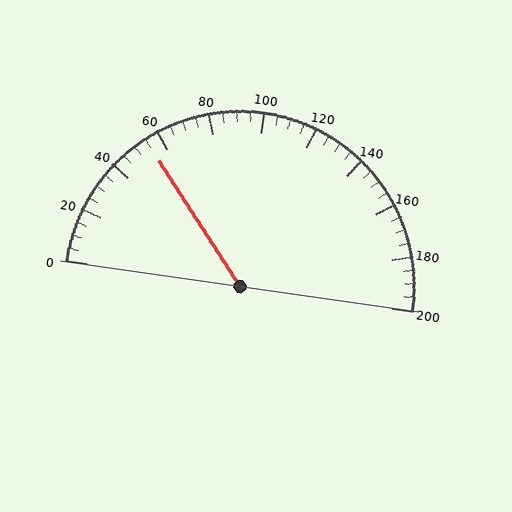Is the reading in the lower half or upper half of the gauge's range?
The reading is in the lower half of the range (0 to 200).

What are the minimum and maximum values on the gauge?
The gauge ranges from 0 to 200.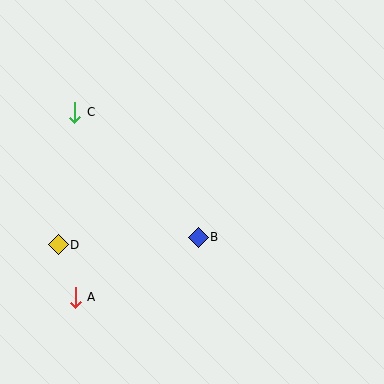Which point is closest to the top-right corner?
Point B is closest to the top-right corner.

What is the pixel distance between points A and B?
The distance between A and B is 137 pixels.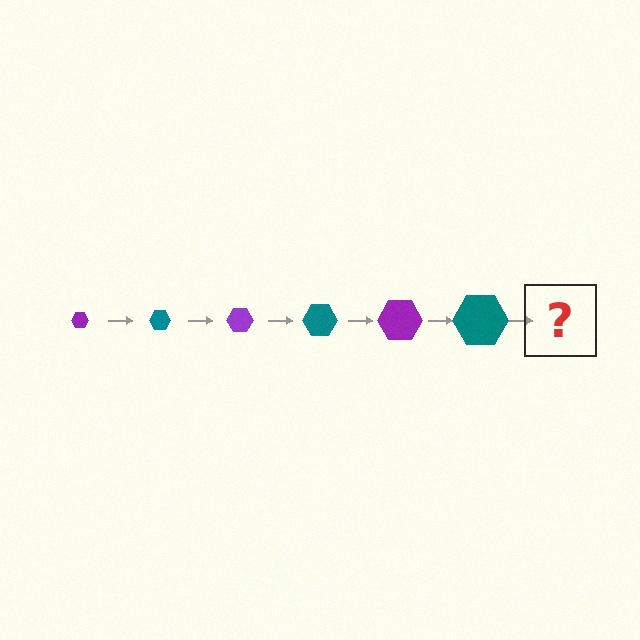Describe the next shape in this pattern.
It should be a purple hexagon, larger than the previous one.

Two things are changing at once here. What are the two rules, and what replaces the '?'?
The two rules are that the hexagon grows larger each step and the color cycles through purple and teal. The '?' should be a purple hexagon, larger than the previous one.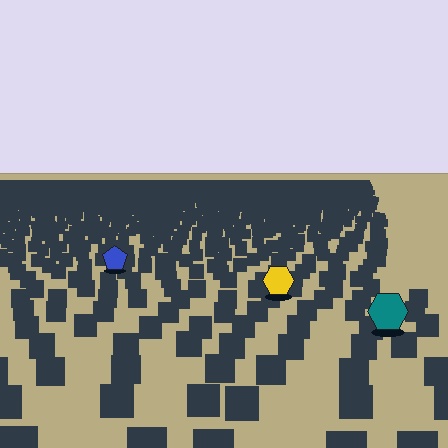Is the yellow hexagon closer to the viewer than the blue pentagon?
Yes. The yellow hexagon is closer — you can tell from the texture gradient: the ground texture is coarser near it.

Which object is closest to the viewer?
The teal hexagon is closest. The texture marks near it are larger and more spread out.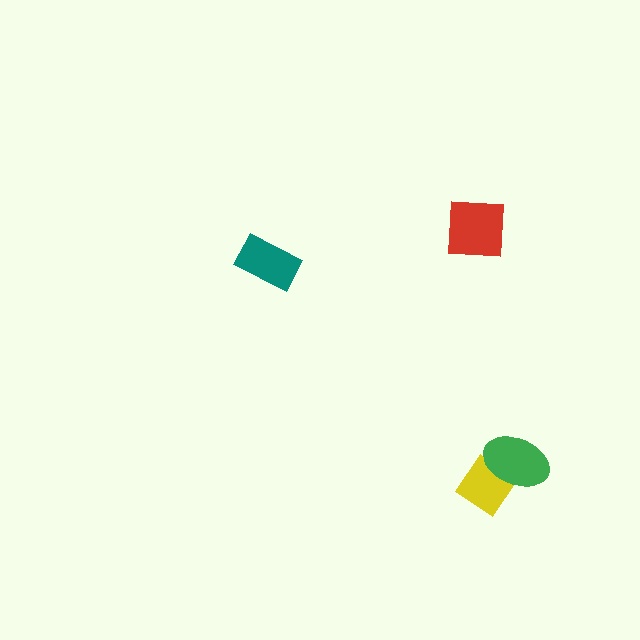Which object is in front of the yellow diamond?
The green ellipse is in front of the yellow diamond.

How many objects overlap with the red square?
0 objects overlap with the red square.